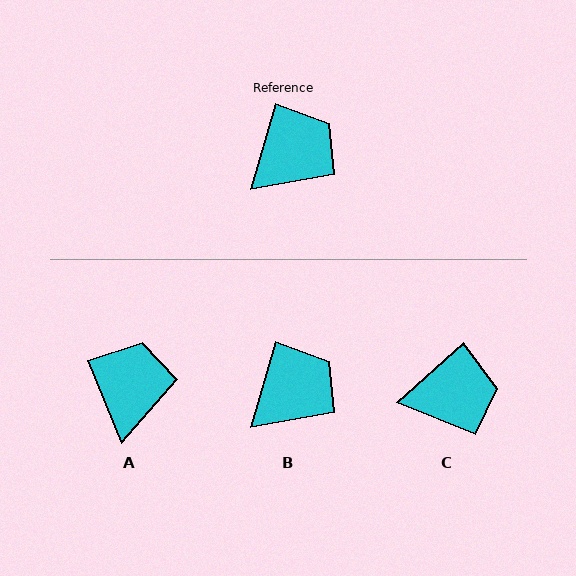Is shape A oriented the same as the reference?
No, it is off by about 39 degrees.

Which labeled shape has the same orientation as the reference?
B.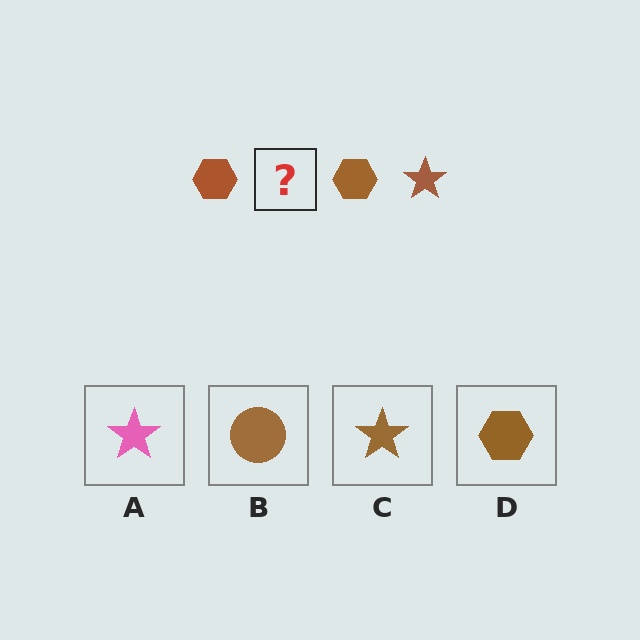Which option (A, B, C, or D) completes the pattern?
C.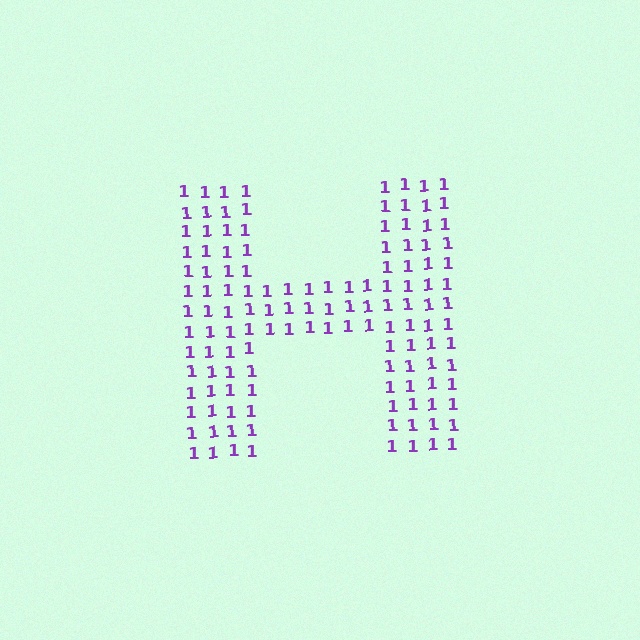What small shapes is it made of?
It is made of small digit 1's.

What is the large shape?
The large shape is the letter H.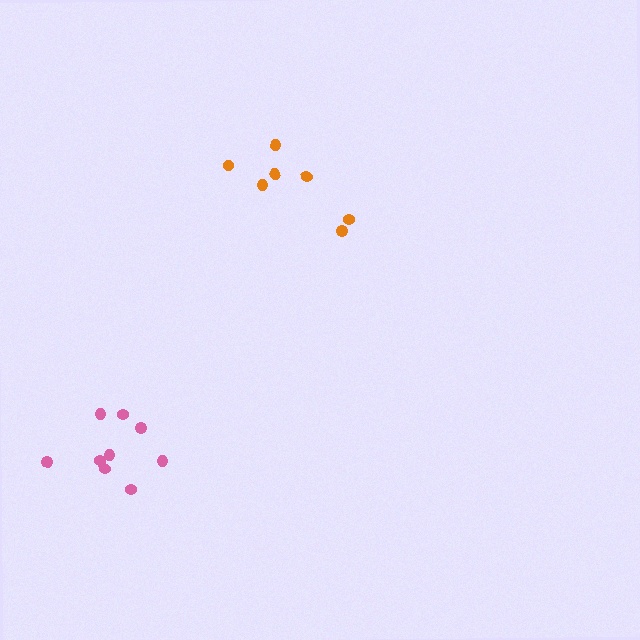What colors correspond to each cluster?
The clusters are colored: pink, orange.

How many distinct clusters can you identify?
There are 2 distinct clusters.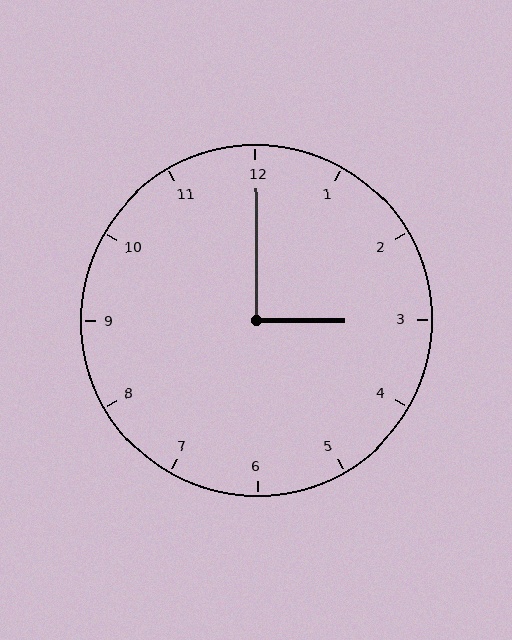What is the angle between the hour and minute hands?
Approximately 90 degrees.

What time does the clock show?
3:00.